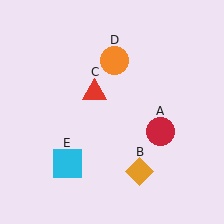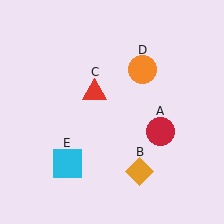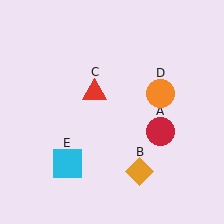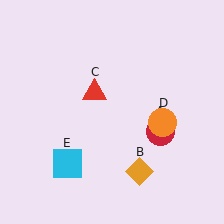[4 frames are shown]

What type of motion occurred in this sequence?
The orange circle (object D) rotated clockwise around the center of the scene.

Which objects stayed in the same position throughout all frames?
Red circle (object A) and orange diamond (object B) and red triangle (object C) and cyan square (object E) remained stationary.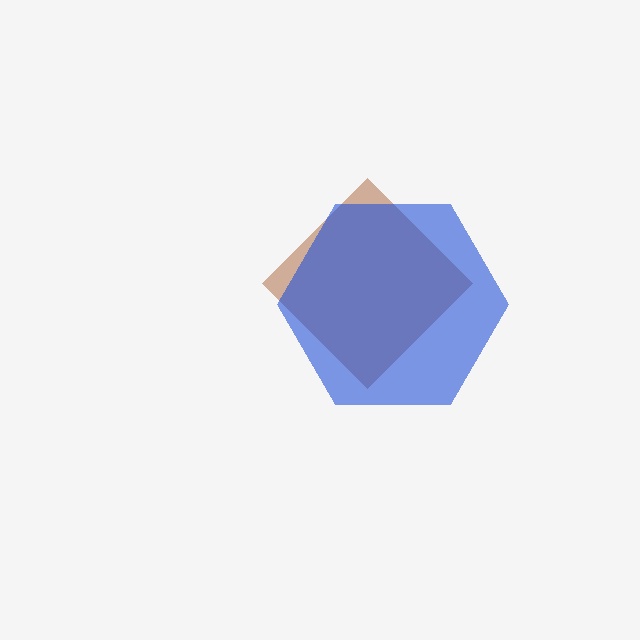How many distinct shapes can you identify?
There are 2 distinct shapes: a brown diamond, a blue hexagon.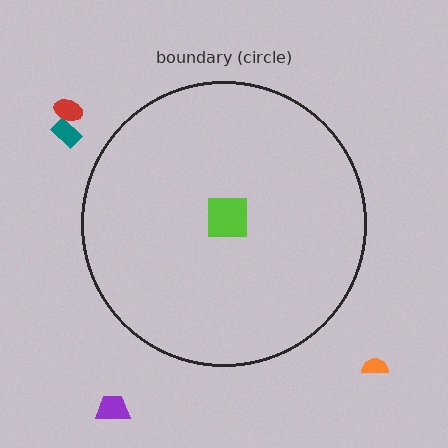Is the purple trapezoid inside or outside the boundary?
Outside.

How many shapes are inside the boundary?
1 inside, 4 outside.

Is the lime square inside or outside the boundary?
Inside.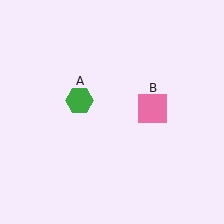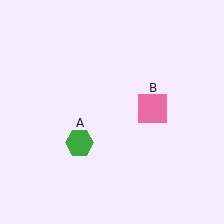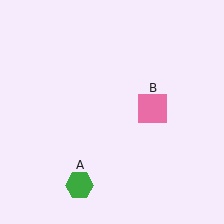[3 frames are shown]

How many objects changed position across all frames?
1 object changed position: green hexagon (object A).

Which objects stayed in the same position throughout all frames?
Pink square (object B) remained stationary.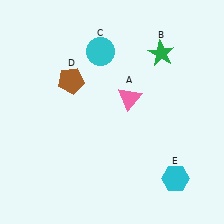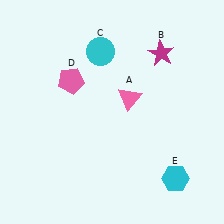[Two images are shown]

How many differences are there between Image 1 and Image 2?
There are 2 differences between the two images.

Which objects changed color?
B changed from green to magenta. D changed from brown to pink.